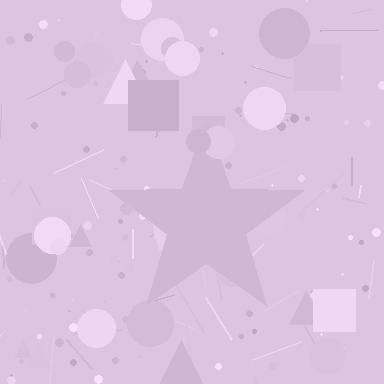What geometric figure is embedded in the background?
A star is embedded in the background.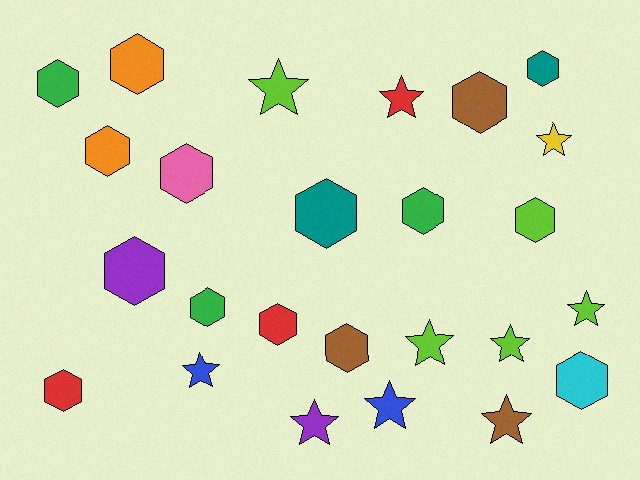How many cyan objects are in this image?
There is 1 cyan object.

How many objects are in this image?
There are 25 objects.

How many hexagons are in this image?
There are 15 hexagons.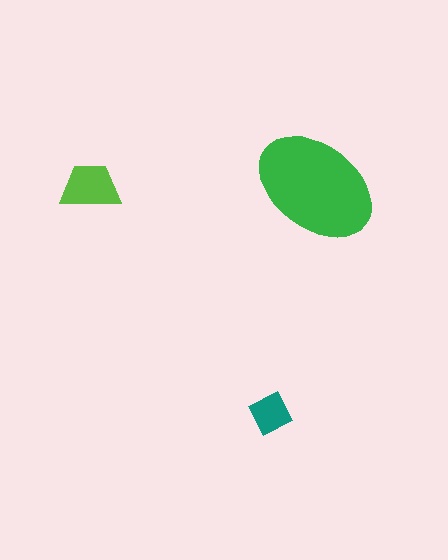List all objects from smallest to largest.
The teal diamond, the lime trapezoid, the green ellipse.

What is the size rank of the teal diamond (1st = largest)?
3rd.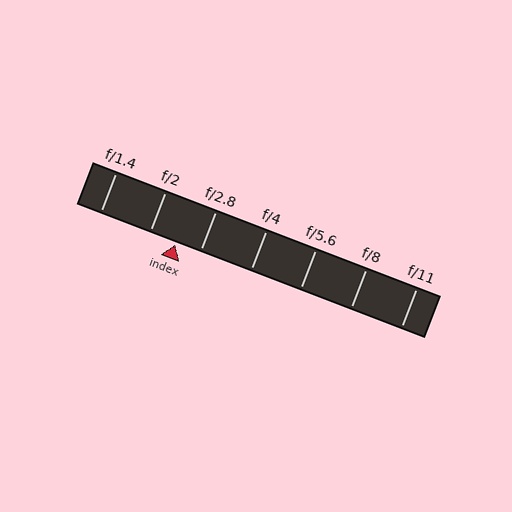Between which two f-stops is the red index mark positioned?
The index mark is between f/2 and f/2.8.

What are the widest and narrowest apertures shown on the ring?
The widest aperture shown is f/1.4 and the narrowest is f/11.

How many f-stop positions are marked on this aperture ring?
There are 7 f-stop positions marked.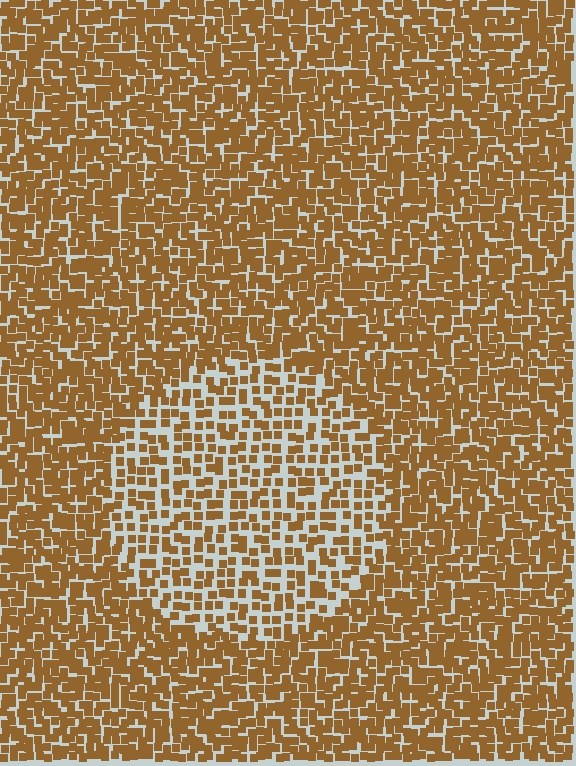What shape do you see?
I see a circle.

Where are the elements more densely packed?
The elements are more densely packed outside the circle boundary.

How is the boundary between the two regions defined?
The boundary is defined by a change in element density (approximately 1.8x ratio). All elements are the same color, size, and shape.